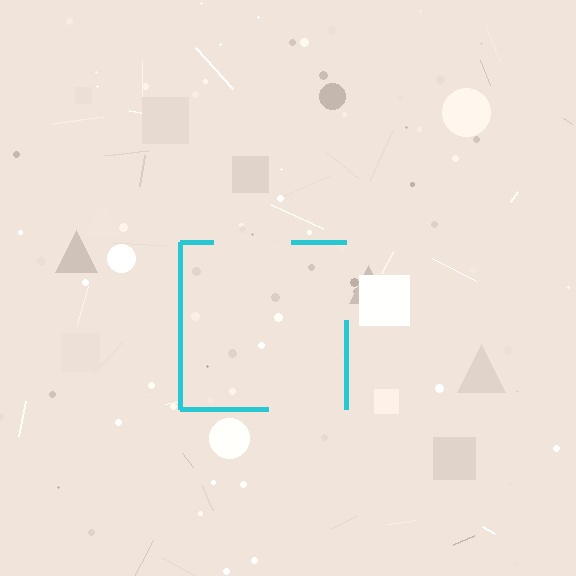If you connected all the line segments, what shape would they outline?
They would outline a square.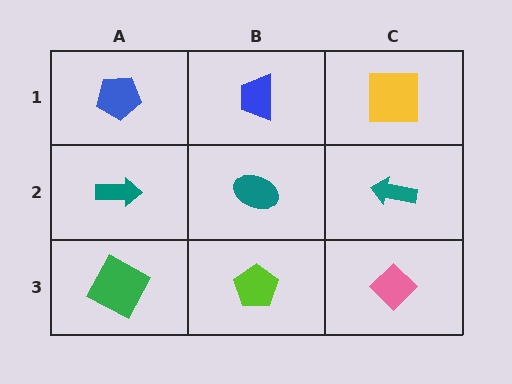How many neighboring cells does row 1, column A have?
2.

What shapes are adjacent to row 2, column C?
A yellow square (row 1, column C), a pink diamond (row 3, column C), a teal ellipse (row 2, column B).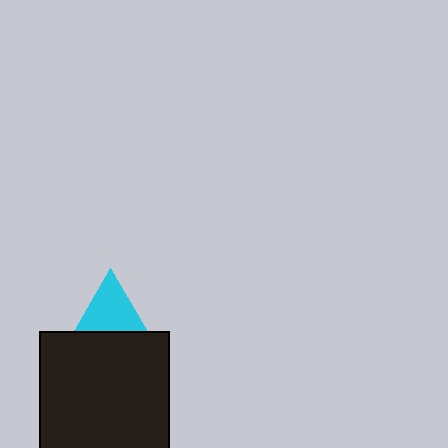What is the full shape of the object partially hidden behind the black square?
The partially hidden object is a cyan triangle.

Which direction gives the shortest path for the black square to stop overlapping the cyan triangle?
Moving down gives the shortest separation.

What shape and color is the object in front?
The object in front is a black square.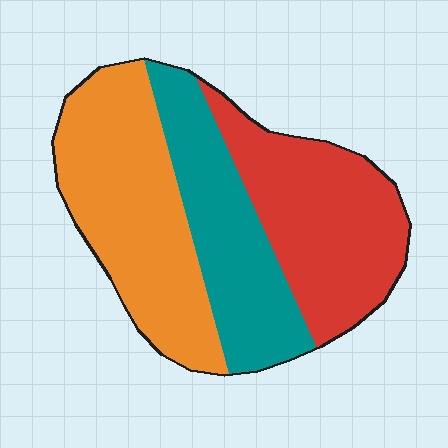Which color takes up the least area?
Teal, at roughly 30%.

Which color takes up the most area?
Orange, at roughly 40%.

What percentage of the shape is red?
Red takes up about one third (1/3) of the shape.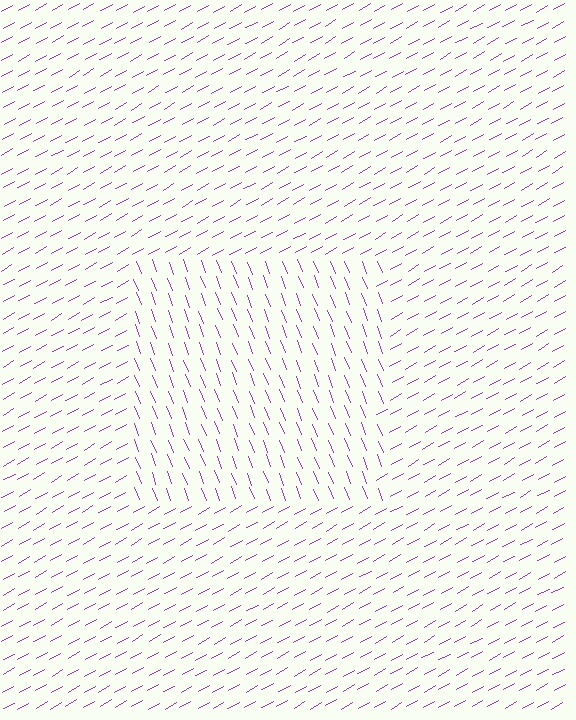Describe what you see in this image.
The image is filled with small purple line segments. A rectangle region in the image has lines oriented differently from the surrounding lines, creating a visible texture boundary.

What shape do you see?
I see a rectangle.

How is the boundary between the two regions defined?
The boundary is defined purely by a change in line orientation (approximately 82 degrees difference). All lines are the same color and thickness.